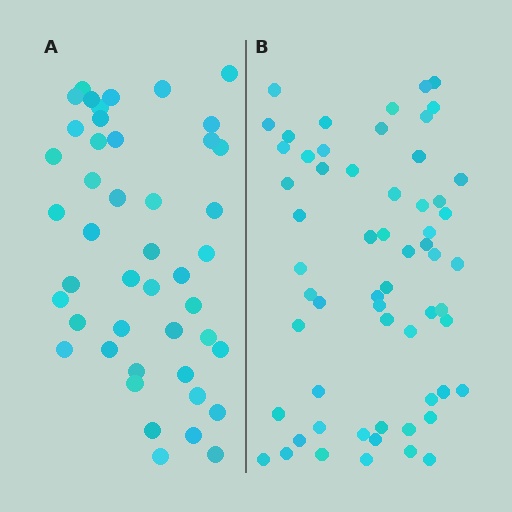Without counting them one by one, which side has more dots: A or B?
Region B (the right region) has more dots.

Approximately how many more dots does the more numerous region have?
Region B has approximately 15 more dots than region A.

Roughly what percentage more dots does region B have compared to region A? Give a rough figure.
About 35% more.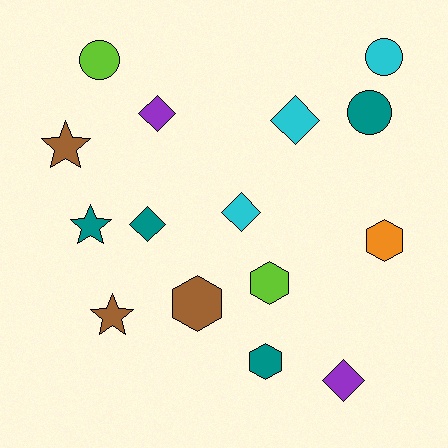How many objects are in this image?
There are 15 objects.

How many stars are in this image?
There are 3 stars.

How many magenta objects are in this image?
There are no magenta objects.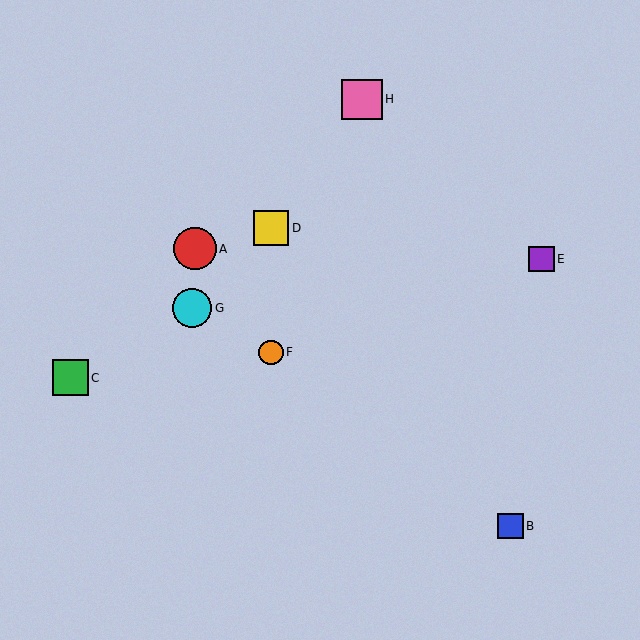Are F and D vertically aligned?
Yes, both are at x≈271.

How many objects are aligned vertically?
2 objects (D, F) are aligned vertically.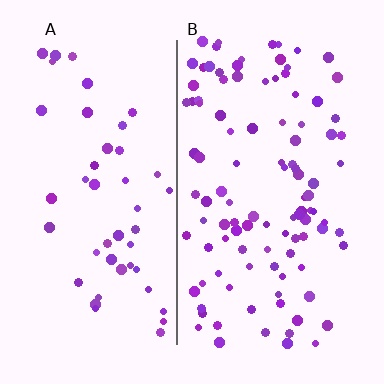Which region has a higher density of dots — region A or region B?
B (the right).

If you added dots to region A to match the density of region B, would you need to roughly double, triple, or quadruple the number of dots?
Approximately double.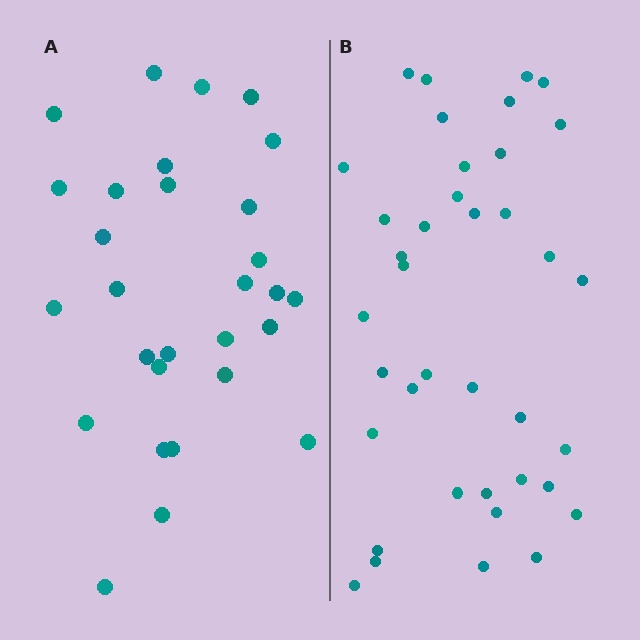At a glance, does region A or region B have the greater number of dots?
Region B (the right region) has more dots.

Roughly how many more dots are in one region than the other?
Region B has roughly 8 or so more dots than region A.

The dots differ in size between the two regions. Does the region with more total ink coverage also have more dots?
No. Region A has more total ink coverage because its dots are larger, but region B actually contains more individual dots. Total area can be misleading — the number of items is what matters here.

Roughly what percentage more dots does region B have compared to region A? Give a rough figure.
About 30% more.